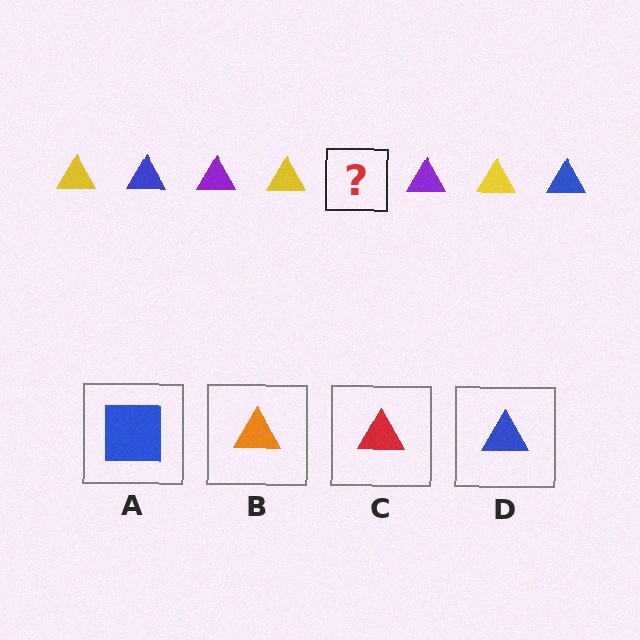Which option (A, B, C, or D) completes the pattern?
D.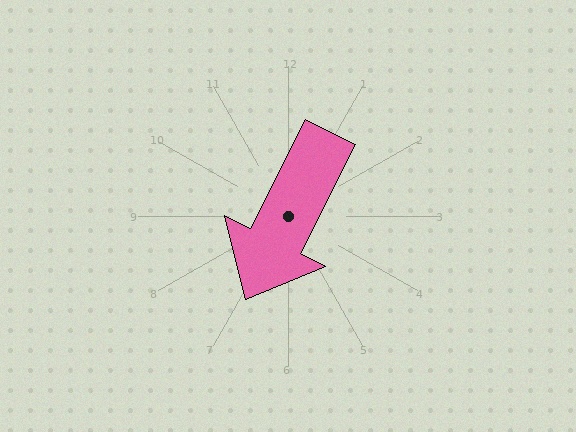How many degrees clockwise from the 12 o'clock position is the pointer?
Approximately 207 degrees.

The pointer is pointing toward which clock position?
Roughly 7 o'clock.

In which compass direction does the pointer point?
Southwest.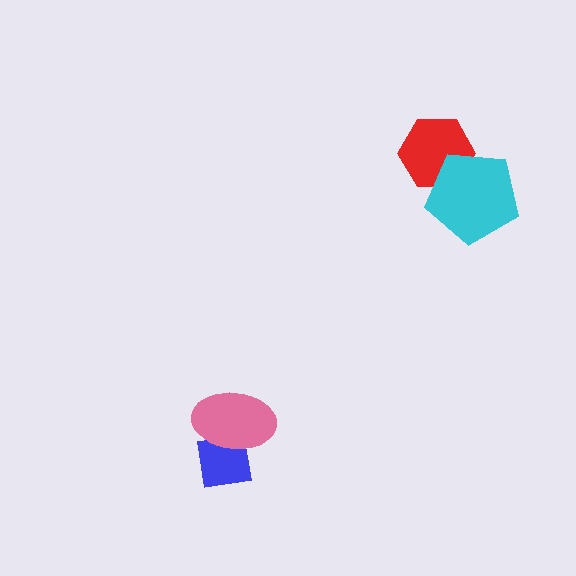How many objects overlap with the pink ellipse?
1 object overlaps with the pink ellipse.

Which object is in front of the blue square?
The pink ellipse is in front of the blue square.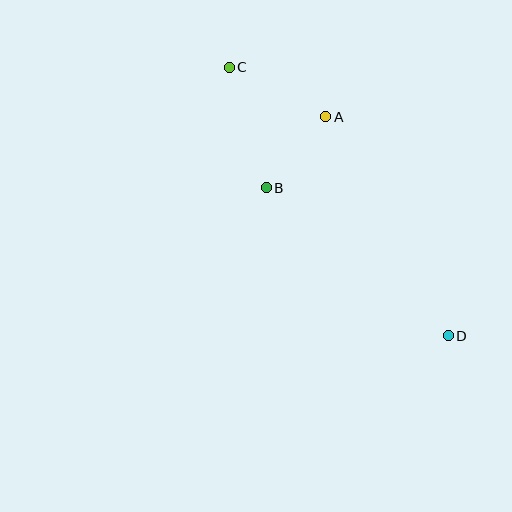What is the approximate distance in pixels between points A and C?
The distance between A and C is approximately 108 pixels.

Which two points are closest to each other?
Points A and B are closest to each other.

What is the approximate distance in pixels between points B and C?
The distance between B and C is approximately 126 pixels.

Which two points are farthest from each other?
Points C and D are farthest from each other.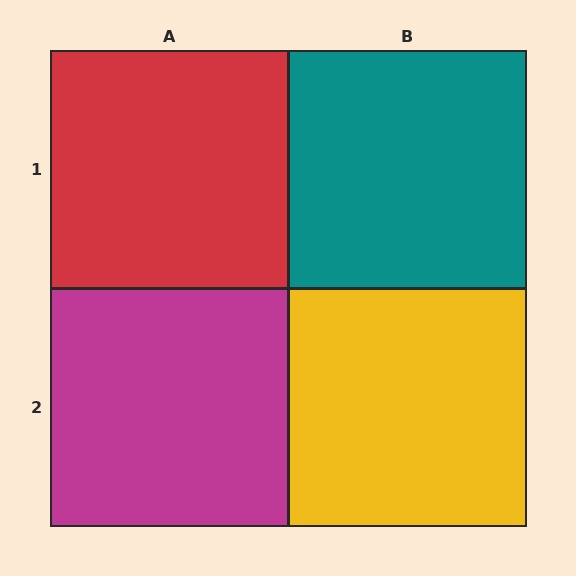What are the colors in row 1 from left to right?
Red, teal.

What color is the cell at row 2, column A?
Magenta.